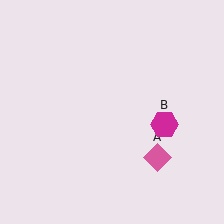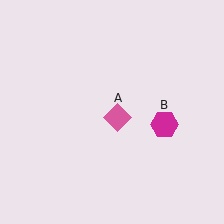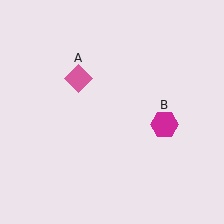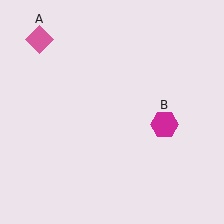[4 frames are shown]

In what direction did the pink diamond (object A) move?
The pink diamond (object A) moved up and to the left.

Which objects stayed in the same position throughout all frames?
Magenta hexagon (object B) remained stationary.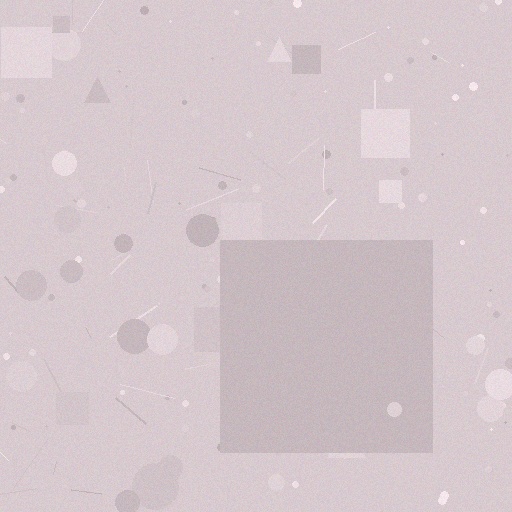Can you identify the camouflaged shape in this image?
The camouflaged shape is a square.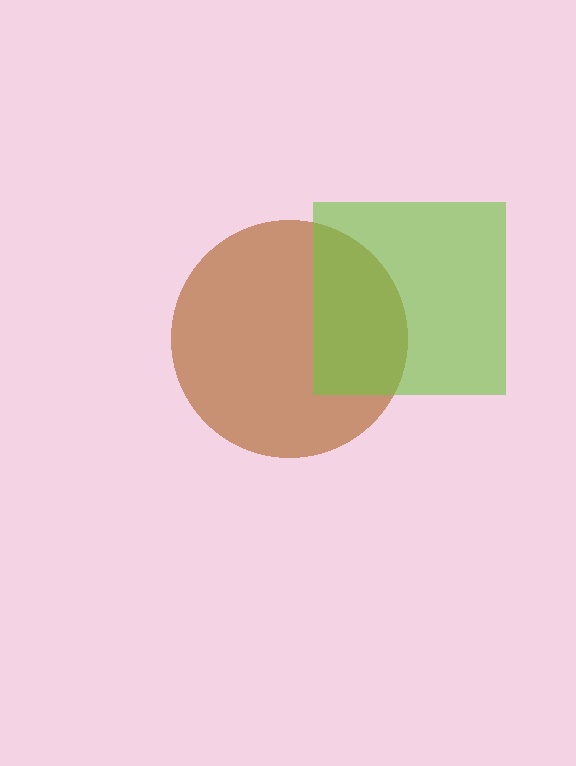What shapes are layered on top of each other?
The layered shapes are: a brown circle, a lime square.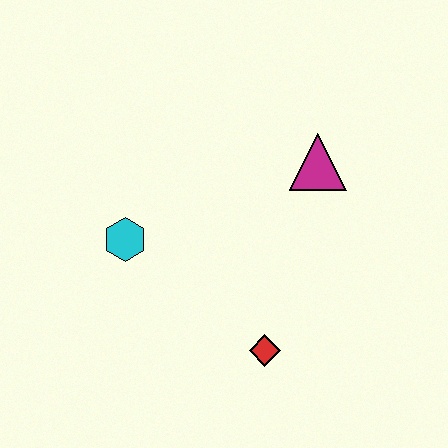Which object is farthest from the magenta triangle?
The cyan hexagon is farthest from the magenta triangle.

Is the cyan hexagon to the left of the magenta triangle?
Yes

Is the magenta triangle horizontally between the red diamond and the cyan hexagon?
No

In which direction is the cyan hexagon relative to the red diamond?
The cyan hexagon is to the left of the red diamond.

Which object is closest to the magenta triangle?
The red diamond is closest to the magenta triangle.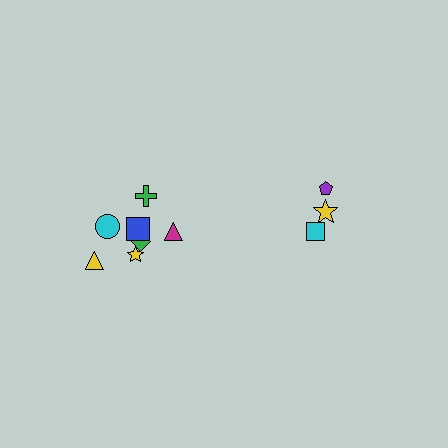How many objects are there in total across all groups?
There are 10 objects.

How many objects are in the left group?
There are 7 objects.